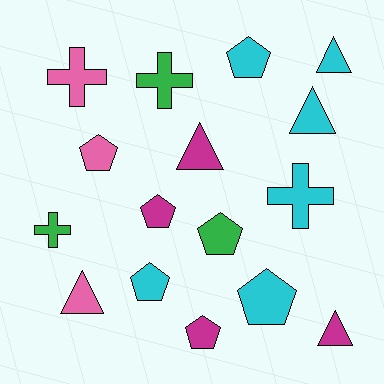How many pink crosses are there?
There is 1 pink cross.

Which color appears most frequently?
Cyan, with 6 objects.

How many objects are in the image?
There are 16 objects.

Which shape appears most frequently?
Pentagon, with 7 objects.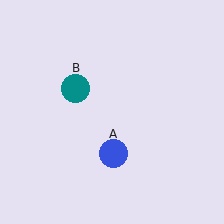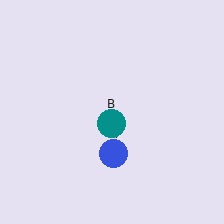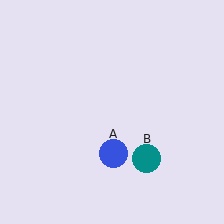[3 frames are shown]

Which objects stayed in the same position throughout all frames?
Blue circle (object A) remained stationary.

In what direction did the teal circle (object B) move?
The teal circle (object B) moved down and to the right.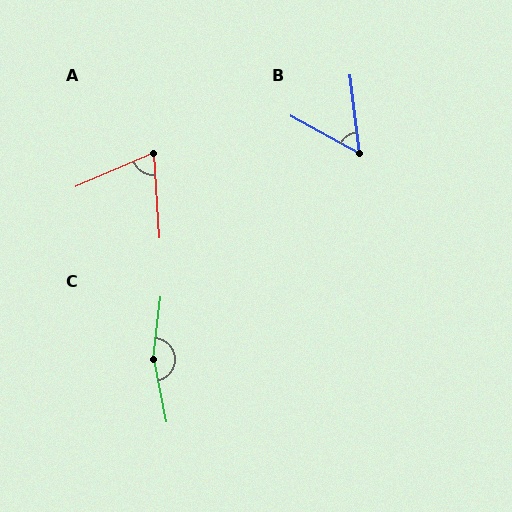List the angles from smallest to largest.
B (54°), A (70°), C (161°).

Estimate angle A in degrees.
Approximately 70 degrees.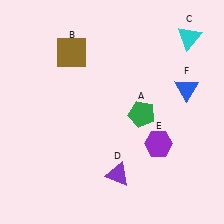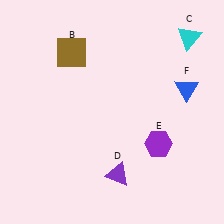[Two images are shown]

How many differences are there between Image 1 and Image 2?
There is 1 difference between the two images.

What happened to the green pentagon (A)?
The green pentagon (A) was removed in Image 2. It was in the bottom-right area of Image 1.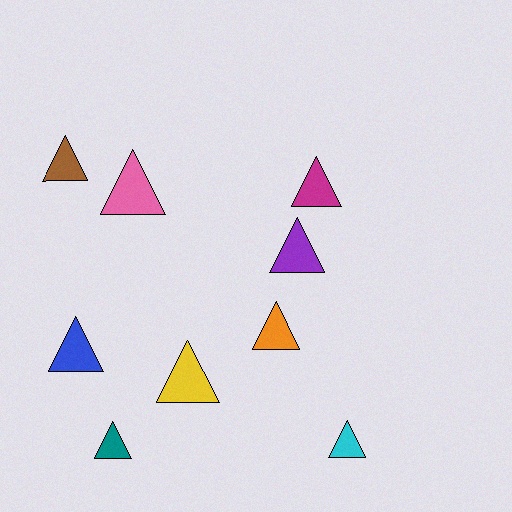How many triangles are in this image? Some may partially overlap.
There are 9 triangles.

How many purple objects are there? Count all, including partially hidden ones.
There is 1 purple object.